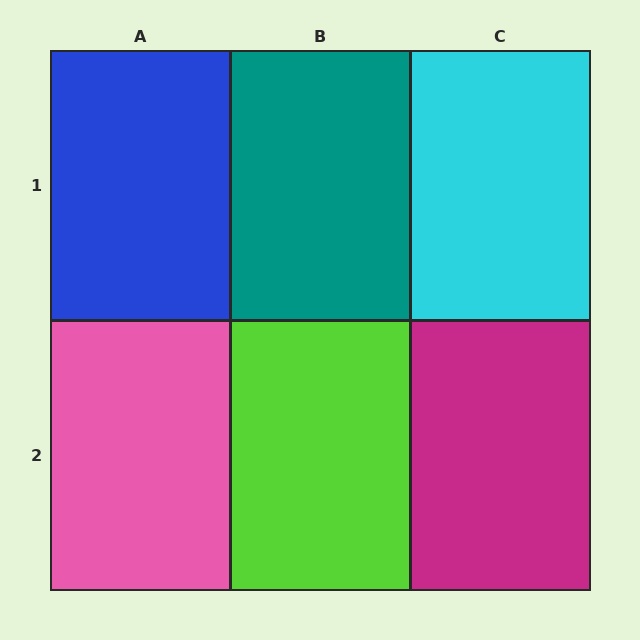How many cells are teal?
1 cell is teal.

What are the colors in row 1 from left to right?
Blue, teal, cyan.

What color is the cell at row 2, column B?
Lime.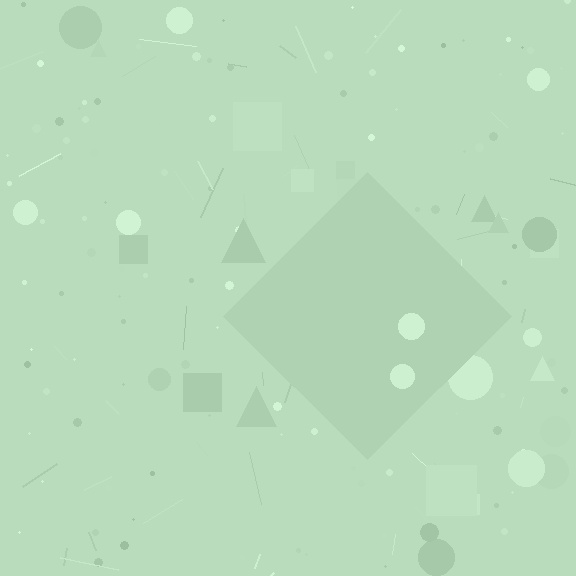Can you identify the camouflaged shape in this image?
The camouflaged shape is a diamond.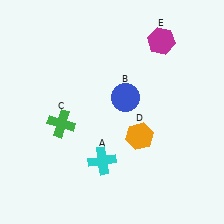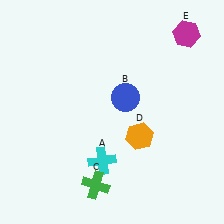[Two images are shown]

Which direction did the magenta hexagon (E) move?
The magenta hexagon (E) moved right.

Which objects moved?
The objects that moved are: the green cross (C), the magenta hexagon (E).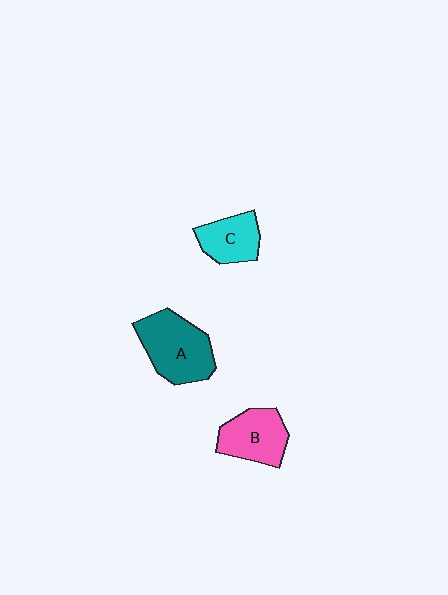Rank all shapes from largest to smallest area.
From largest to smallest: A (teal), B (pink), C (cyan).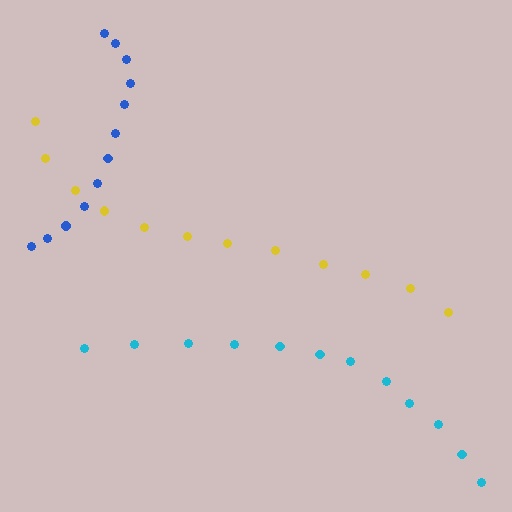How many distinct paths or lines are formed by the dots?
There are 3 distinct paths.